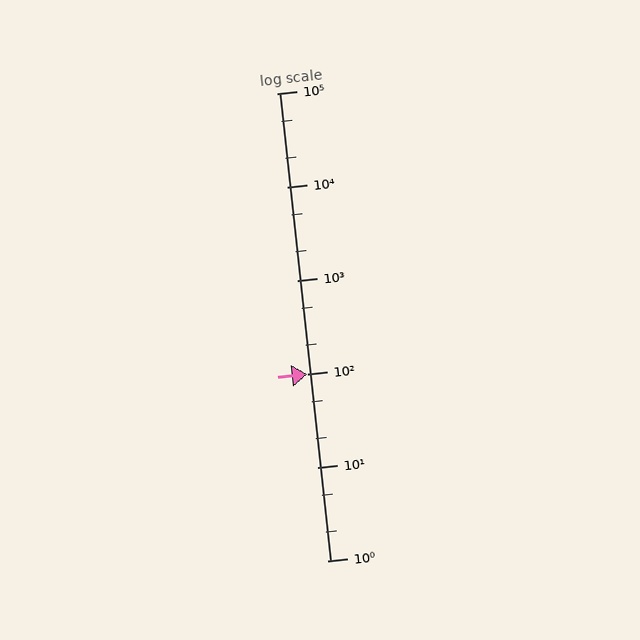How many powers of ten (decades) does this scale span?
The scale spans 5 decades, from 1 to 100000.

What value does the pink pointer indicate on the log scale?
The pointer indicates approximately 99.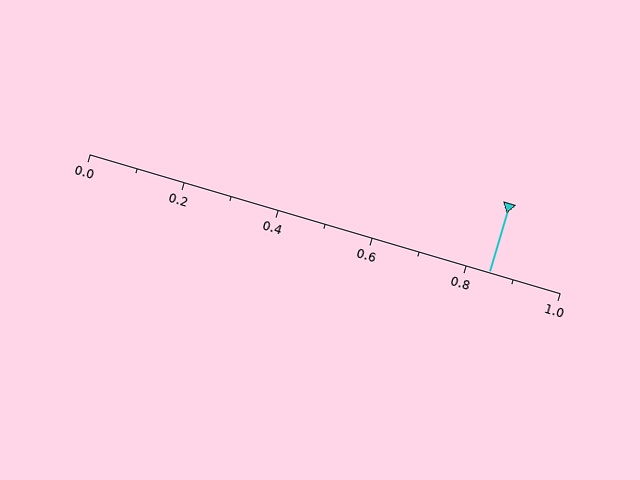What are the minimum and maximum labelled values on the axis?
The axis runs from 0.0 to 1.0.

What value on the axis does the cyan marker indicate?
The marker indicates approximately 0.85.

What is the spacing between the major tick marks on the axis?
The major ticks are spaced 0.2 apart.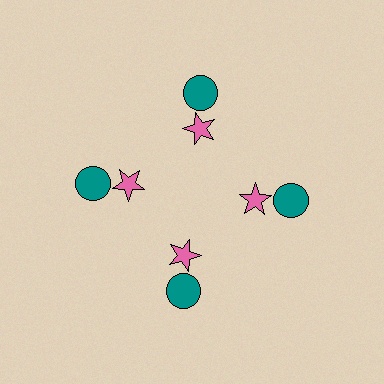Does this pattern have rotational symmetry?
Yes, this pattern has 4-fold rotational symmetry. It looks the same after rotating 90 degrees around the center.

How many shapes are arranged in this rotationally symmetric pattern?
There are 8 shapes, arranged in 4 groups of 2.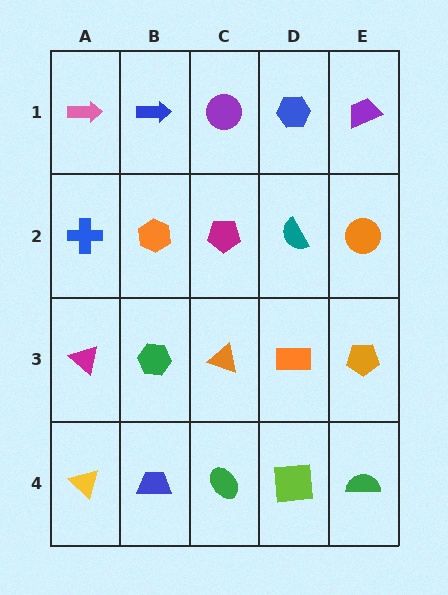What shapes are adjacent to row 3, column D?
A teal semicircle (row 2, column D), a lime square (row 4, column D), an orange triangle (row 3, column C), an orange pentagon (row 3, column E).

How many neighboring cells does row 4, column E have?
2.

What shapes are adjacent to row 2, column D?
A blue hexagon (row 1, column D), an orange rectangle (row 3, column D), a magenta pentagon (row 2, column C), an orange circle (row 2, column E).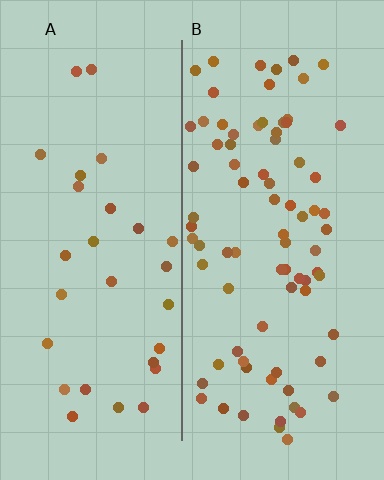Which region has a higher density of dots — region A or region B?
B (the right).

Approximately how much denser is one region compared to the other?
Approximately 2.7× — region B over region A.